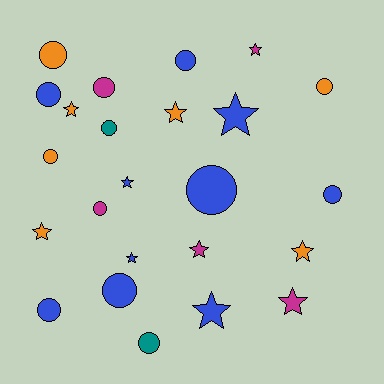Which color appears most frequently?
Blue, with 10 objects.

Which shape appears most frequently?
Circle, with 13 objects.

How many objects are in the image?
There are 24 objects.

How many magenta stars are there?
There are 3 magenta stars.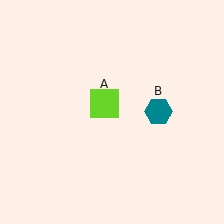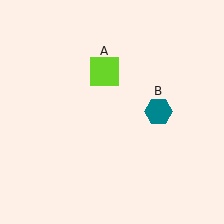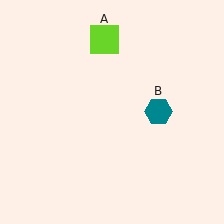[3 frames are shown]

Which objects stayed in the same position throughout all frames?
Teal hexagon (object B) remained stationary.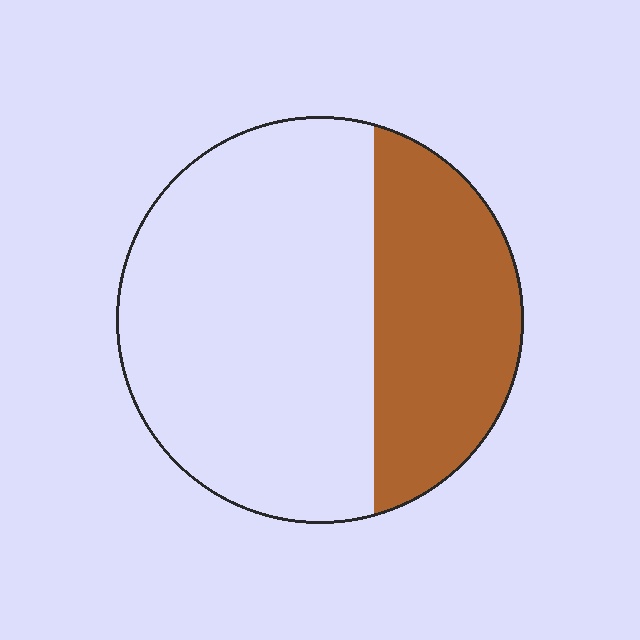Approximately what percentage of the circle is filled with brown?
Approximately 35%.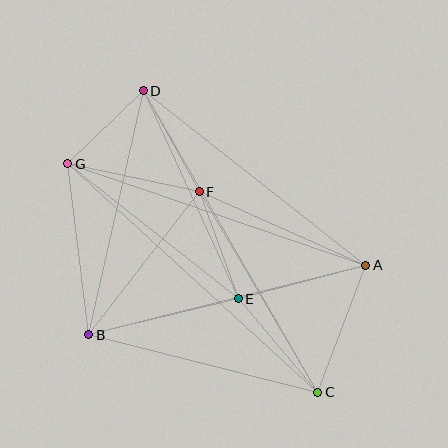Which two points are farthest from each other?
Points C and D are farthest from each other.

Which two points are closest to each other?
Points D and G are closest to each other.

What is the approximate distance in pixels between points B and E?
The distance between B and E is approximately 154 pixels.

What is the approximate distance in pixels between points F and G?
The distance between F and G is approximately 135 pixels.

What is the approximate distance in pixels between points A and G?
The distance between A and G is approximately 315 pixels.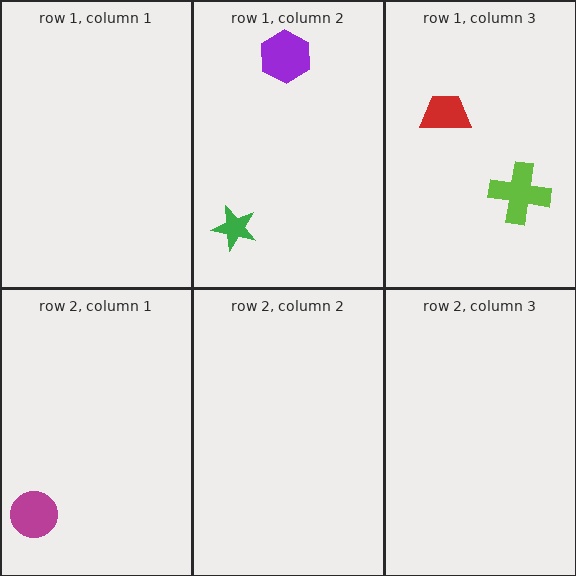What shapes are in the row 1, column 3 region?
The red trapezoid, the lime cross.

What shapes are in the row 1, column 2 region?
The purple hexagon, the green star.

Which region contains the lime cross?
The row 1, column 3 region.